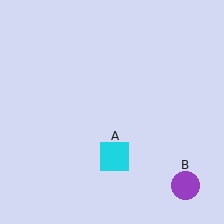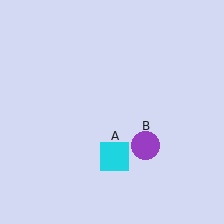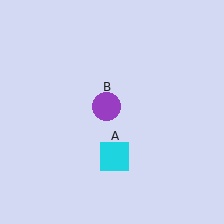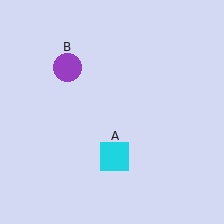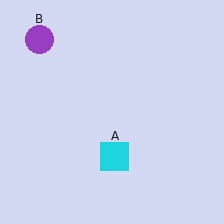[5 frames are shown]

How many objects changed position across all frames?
1 object changed position: purple circle (object B).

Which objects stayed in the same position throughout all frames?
Cyan square (object A) remained stationary.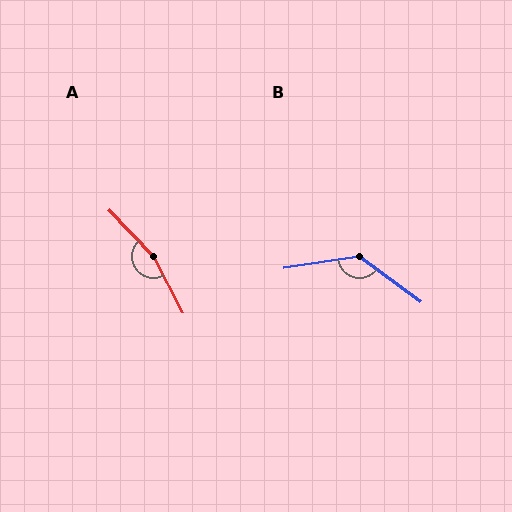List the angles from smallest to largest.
B (135°), A (164°).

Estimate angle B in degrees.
Approximately 135 degrees.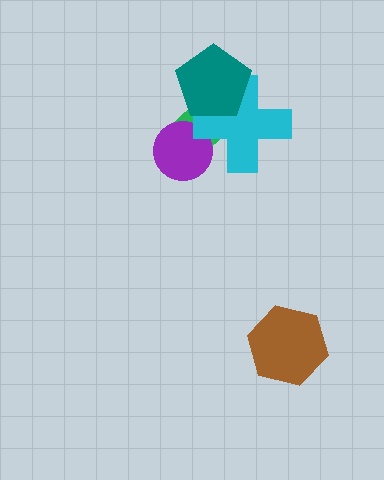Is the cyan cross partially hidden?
Yes, it is partially covered by another shape.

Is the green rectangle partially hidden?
Yes, it is partially covered by another shape.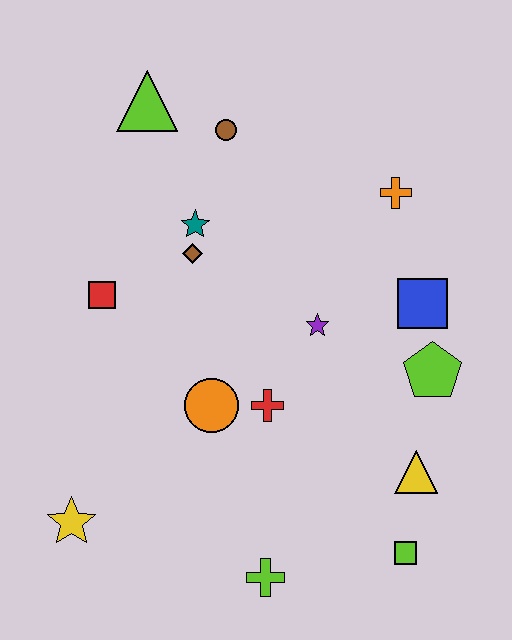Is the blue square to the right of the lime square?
Yes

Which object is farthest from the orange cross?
The yellow star is farthest from the orange cross.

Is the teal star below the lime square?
No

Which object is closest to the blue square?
The lime pentagon is closest to the blue square.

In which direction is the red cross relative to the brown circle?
The red cross is below the brown circle.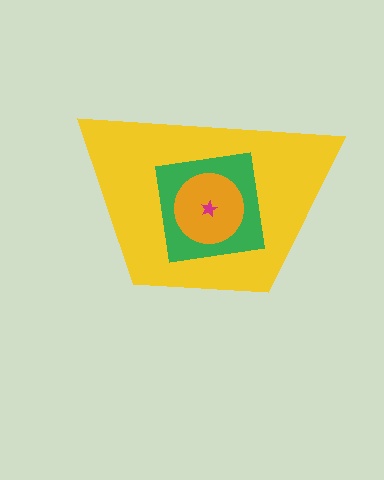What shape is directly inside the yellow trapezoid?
The green square.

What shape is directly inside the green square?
The orange circle.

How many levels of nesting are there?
4.